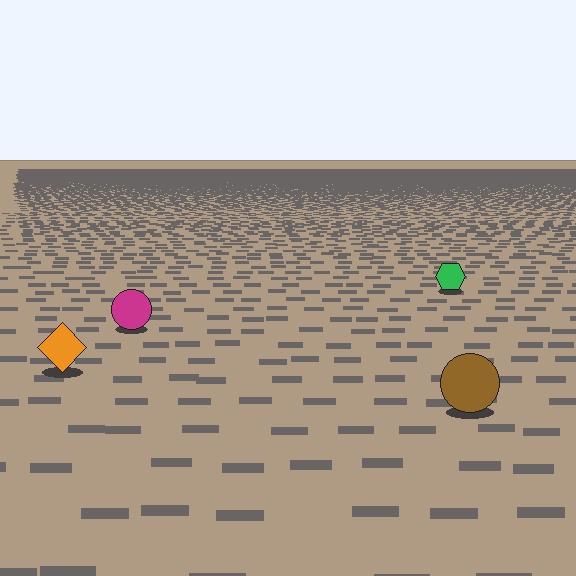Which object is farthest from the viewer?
The green hexagon is farthest from the viewer. It appears smaller and the ground texture around it is denser.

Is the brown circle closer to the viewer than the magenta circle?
Yes. The brown circle is closer — you can tell from the texture gradient: the ground texture is coarser near it.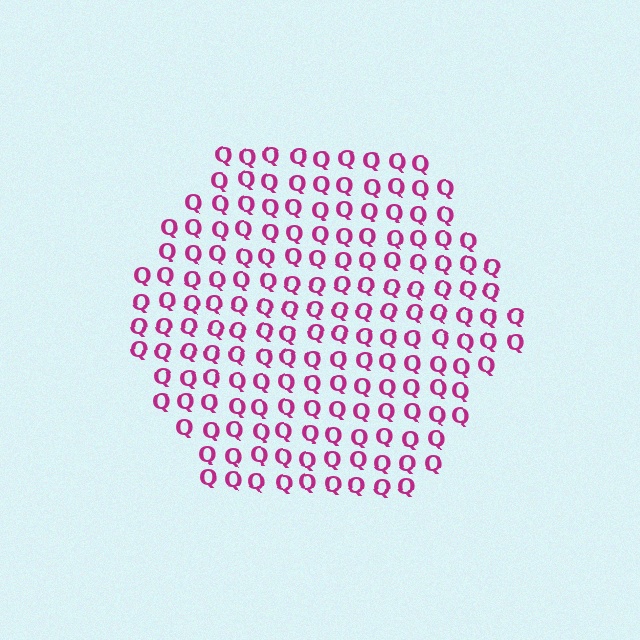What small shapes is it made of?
It is made of small letter Q's.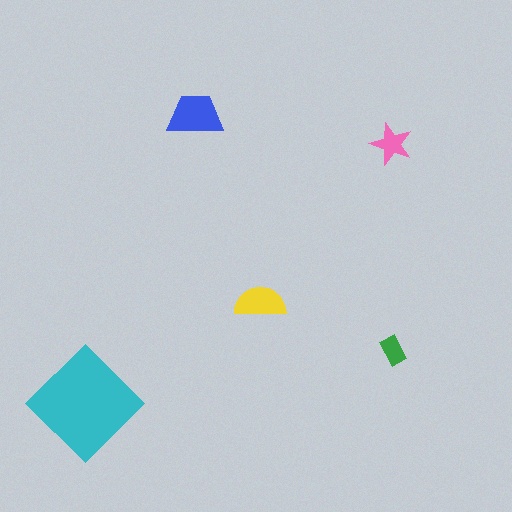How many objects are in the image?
There are 5 objects in the image.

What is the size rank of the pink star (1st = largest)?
4th.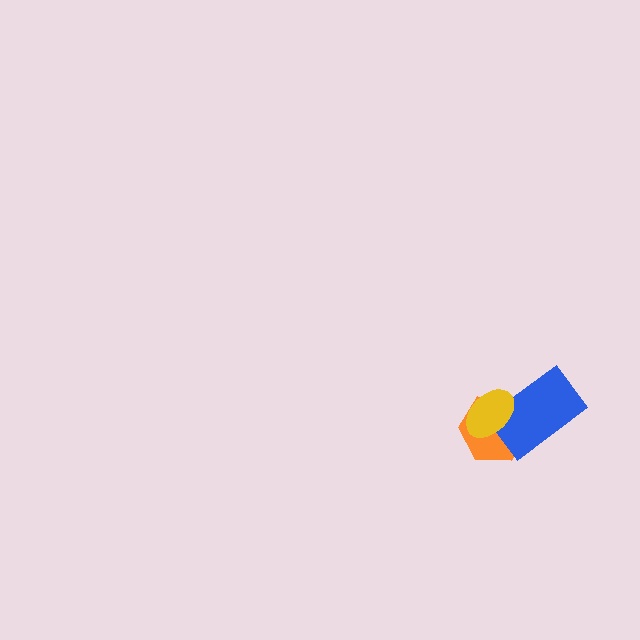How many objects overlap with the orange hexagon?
2 objects overlap with the orange hexagon.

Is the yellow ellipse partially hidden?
No, no other shape covers it.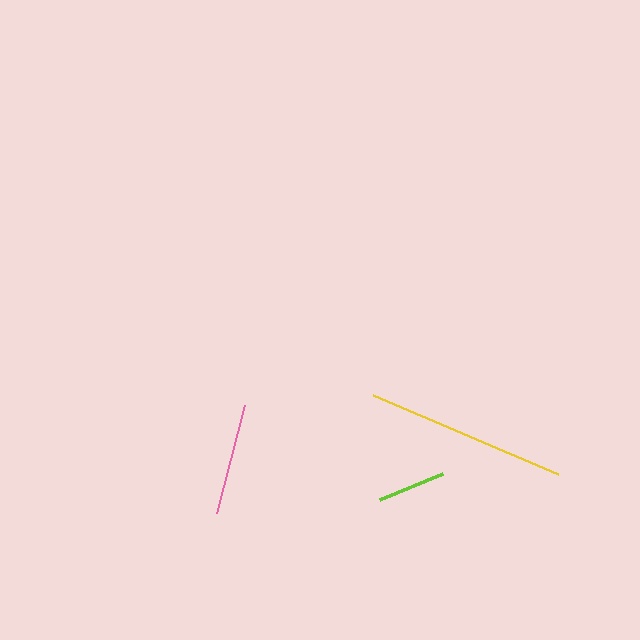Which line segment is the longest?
The yellow line is the longest at approximately 201 pixels.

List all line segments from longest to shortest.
From longest to shortest: yellow, pink, lime.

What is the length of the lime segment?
The lime segment is approximately 67 pixels long.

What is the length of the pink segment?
The pink segment is approximately 111 pixels long.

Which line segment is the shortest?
The lime line is the shortest at approximately 67 pixels.